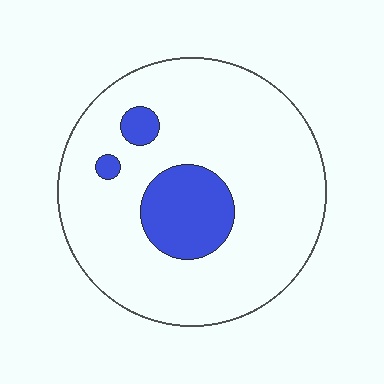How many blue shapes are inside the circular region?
3.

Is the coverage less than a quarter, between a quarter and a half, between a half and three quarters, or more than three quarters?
Less than a quarter.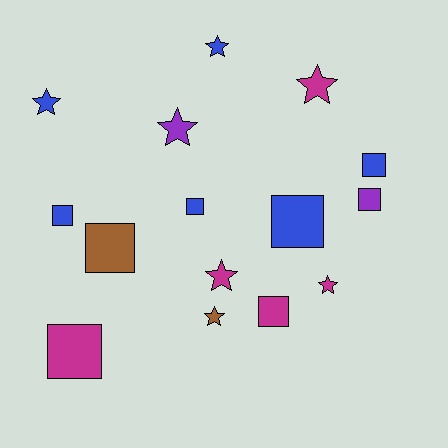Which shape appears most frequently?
Square, with 8 objects.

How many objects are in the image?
There are 15 objects.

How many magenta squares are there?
There are 2 magenta squares.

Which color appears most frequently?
Blue, with 6 objects.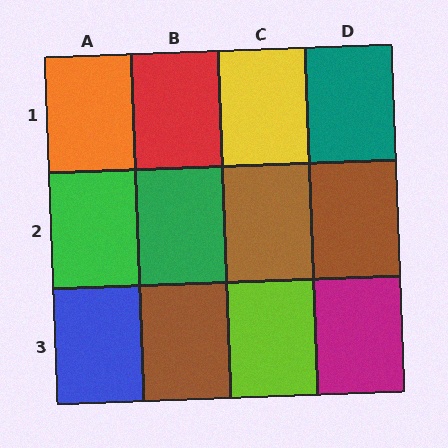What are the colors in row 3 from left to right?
Blue, brown, lime, magenta.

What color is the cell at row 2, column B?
Green.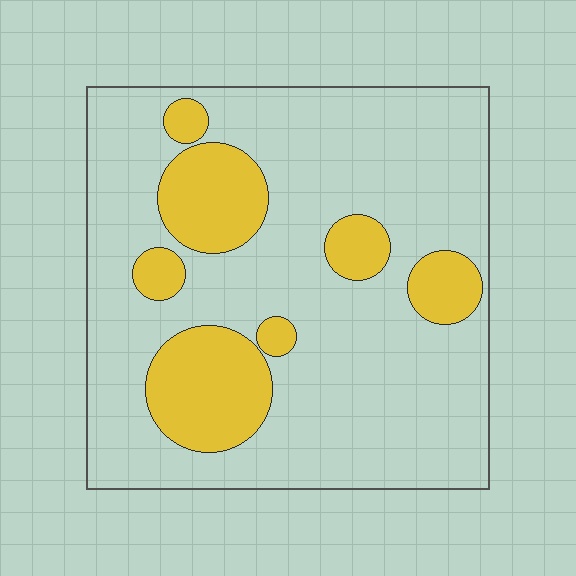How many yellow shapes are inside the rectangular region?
7.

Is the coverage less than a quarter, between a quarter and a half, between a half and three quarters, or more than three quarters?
Less than a quarter.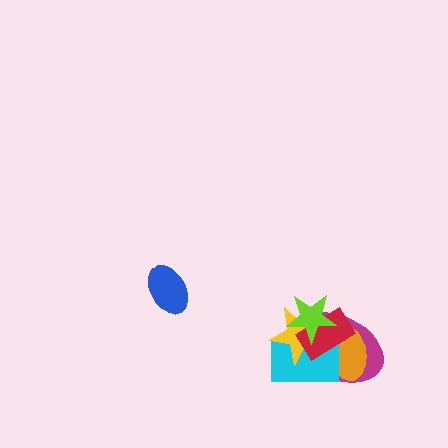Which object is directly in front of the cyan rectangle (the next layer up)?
The yellow star is directly in front of the cyan rectangle.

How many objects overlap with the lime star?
4 objects overlap with the lime star.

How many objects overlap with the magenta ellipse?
5 objects overlap with the magenta ellipse.